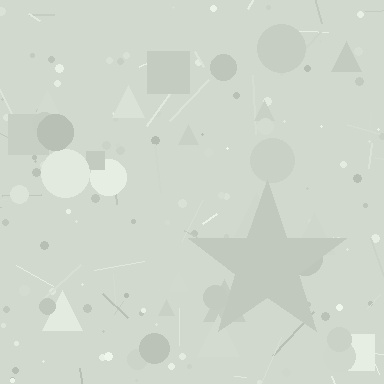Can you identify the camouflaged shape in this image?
The camouflaged shape is a star.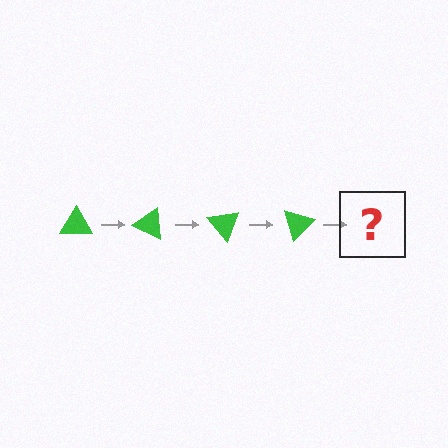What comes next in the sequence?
The next element should be a green triangle rotated 100 degrees.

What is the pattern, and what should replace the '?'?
The pattern is that the triangle rotates 25 degrees each step. The '?' should be a green triangle rotated 100 degrees.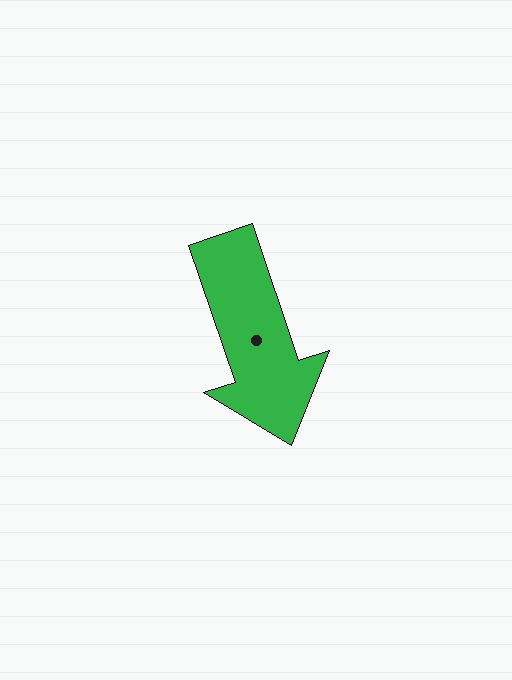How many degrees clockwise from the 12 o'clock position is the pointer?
Approximately 161 degrees.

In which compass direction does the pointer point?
South.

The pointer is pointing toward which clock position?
Roughly 5 o'clock.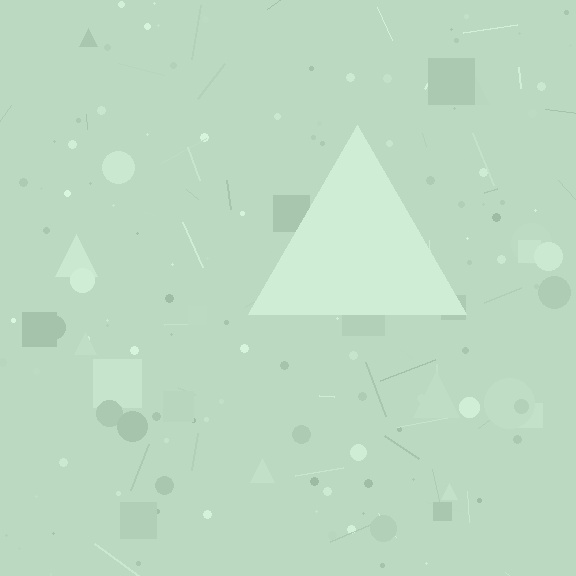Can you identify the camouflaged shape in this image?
The camouflaged shape is a triangle.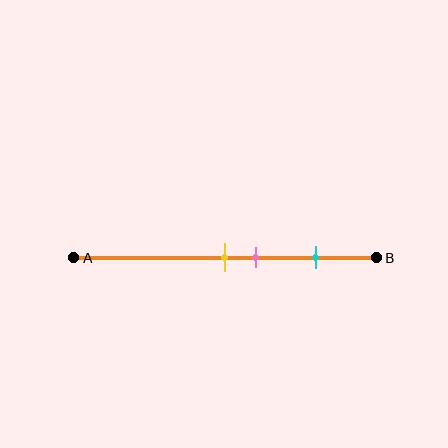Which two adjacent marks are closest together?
The yellow and pink marks are the closest adjacent pair.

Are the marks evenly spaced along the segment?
No, the marks are not evenly spaced.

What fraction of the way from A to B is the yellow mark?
The yellow mark is approximately 50% (0.5) of the way from A to B.